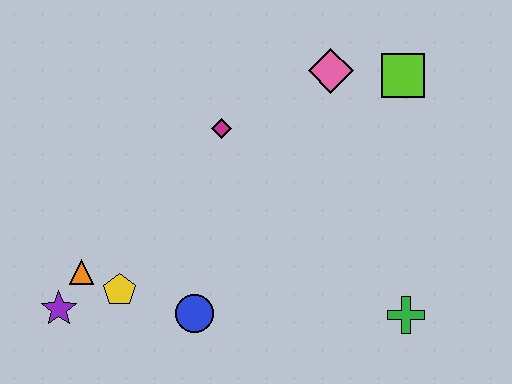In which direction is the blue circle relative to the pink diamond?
The blue circle is below the pink diamond.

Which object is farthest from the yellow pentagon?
The lime square is farthest from the yellow pentagon.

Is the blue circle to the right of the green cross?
No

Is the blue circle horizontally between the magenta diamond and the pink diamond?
No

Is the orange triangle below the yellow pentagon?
No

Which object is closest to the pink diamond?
The lime square is closest to the pink diamond.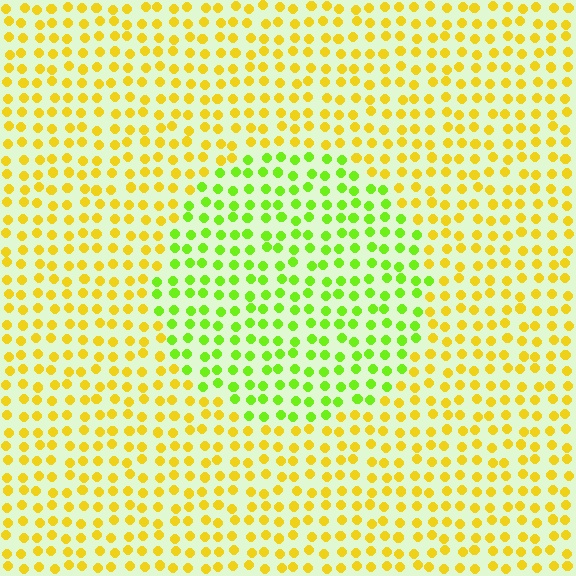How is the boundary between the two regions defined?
The boundary is defined purely by a slight shift in hue (about 45 degrees). Spacing, size, and orientation are identical on both sides.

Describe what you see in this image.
The image is filled with small yellow elements in a uniform arrangement. A circle-shaped region is visible where the elements are tinted to a slightly different hue, forming a subtle color boundary.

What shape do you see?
I see a circle.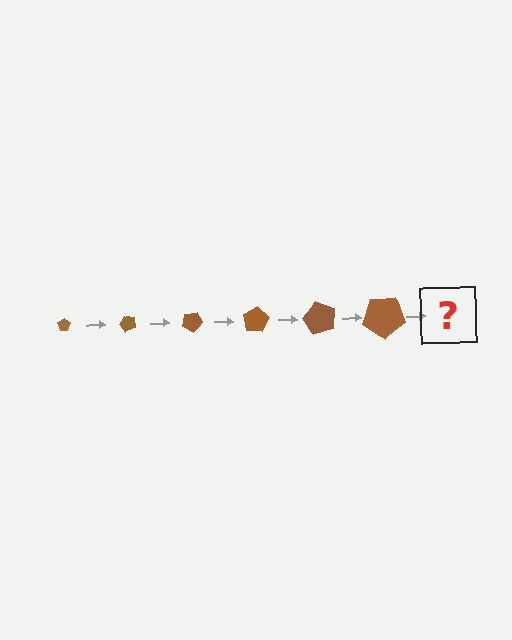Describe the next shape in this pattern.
It should be a pentagon, larger than the previous one and rotated 300 degrees from the start.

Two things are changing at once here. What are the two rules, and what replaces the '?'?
The two rules are that the pentagon grows larger each step and it rotates 50 degrees each step. The '?' should be a pentagon, larger than the previous one and rotated 300 degrees from the start.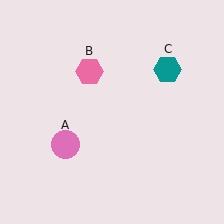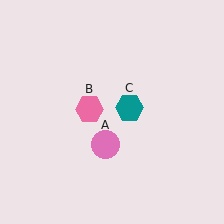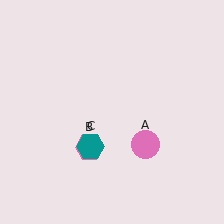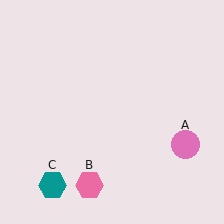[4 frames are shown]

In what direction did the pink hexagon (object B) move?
The pink hexagon (object B) moved down.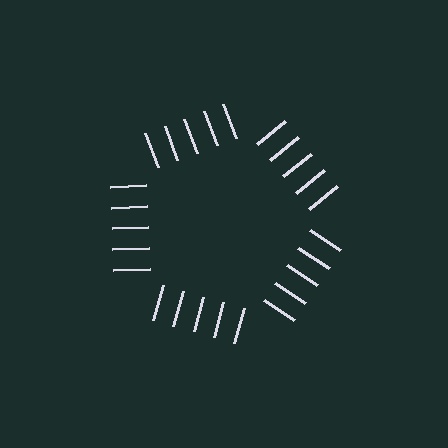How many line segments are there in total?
25 — 5 along each of the 5 edges.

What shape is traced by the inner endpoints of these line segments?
An illusory pentagon — the line segments terminate on its edges but no continuous stroke is drawn.